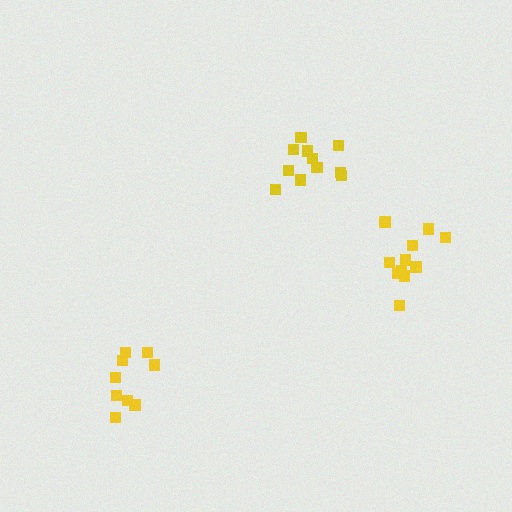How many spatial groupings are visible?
There are 3 spatial groupings.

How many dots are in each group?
Group 1: 11 dots, Group 2: 11 dots, Group 3: 9 dots (31 total).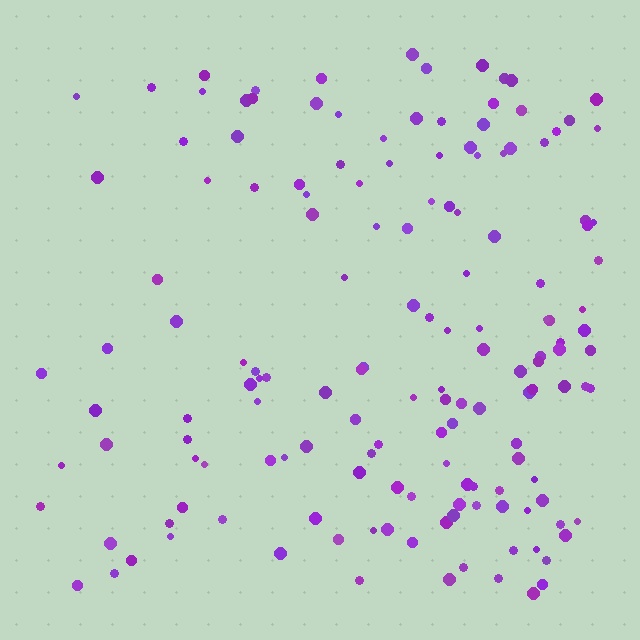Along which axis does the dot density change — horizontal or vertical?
Horizontal.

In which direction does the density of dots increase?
From left to right, with the right side densest.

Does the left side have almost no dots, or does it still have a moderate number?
Still a moderate number, just noticeably fewer than the right.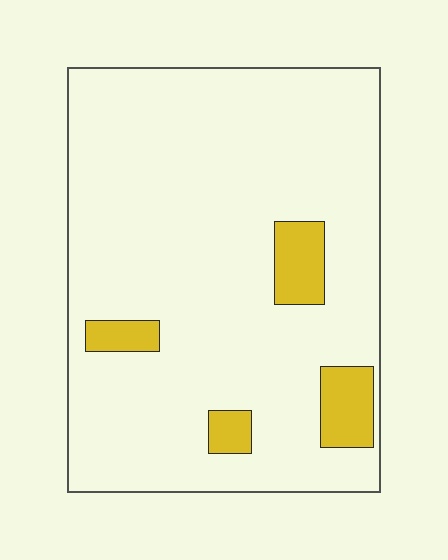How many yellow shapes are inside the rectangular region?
4.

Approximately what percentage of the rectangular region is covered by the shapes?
Approximately 10%.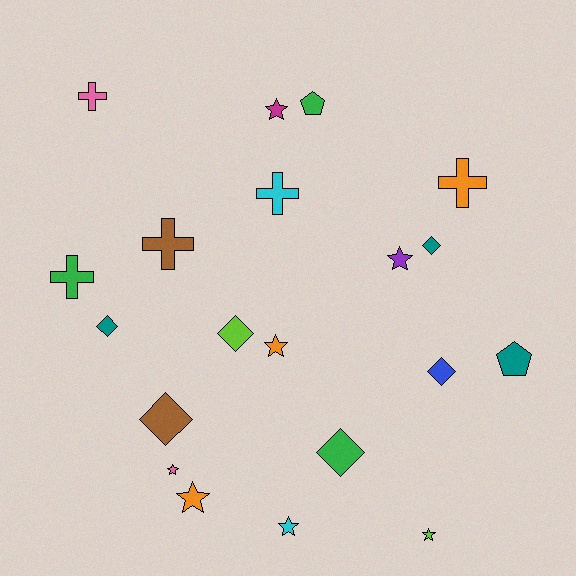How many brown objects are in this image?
There are 2 brown objects.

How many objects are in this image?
There are 20 objects.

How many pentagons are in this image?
There are 2 pentagons.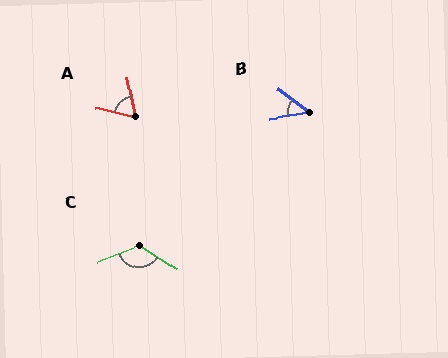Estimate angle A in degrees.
Approximately 64 degrees.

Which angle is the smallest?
B, at approximately 47 degrees.